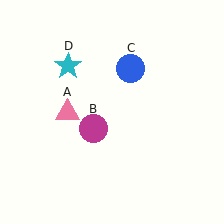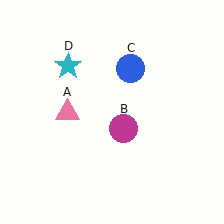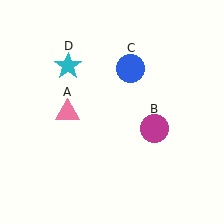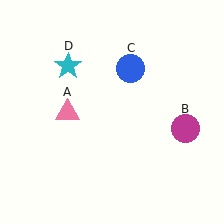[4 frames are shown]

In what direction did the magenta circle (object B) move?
The magenta circle (object B) moved right.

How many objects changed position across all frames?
1 object changed position: magenta circle (object B).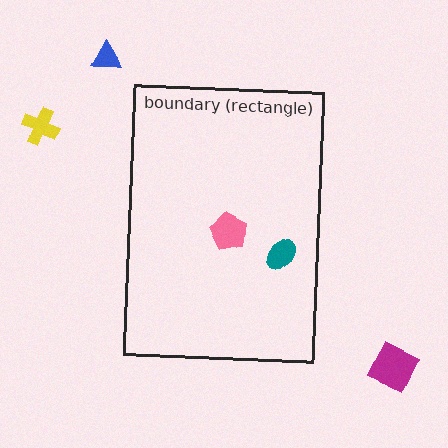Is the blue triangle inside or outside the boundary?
Outside.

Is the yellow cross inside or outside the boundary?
Outside.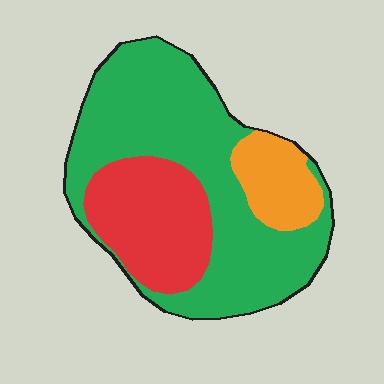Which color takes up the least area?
Orange, at roughly 15%.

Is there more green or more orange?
Green.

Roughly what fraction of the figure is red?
Red takes up about one quarter (1/4) of the figure.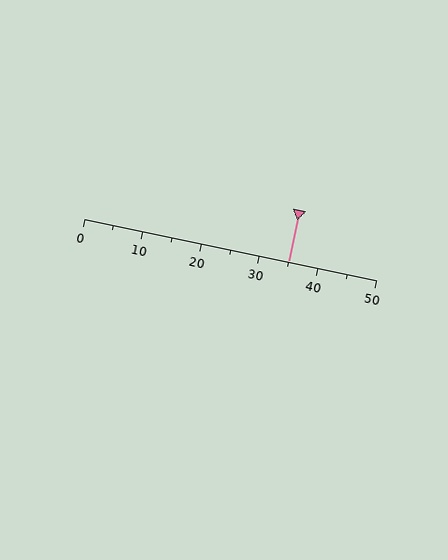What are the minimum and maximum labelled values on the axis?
The axis runs from 0 to 50.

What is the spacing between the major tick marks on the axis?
The major ticks are spaced 10 apart.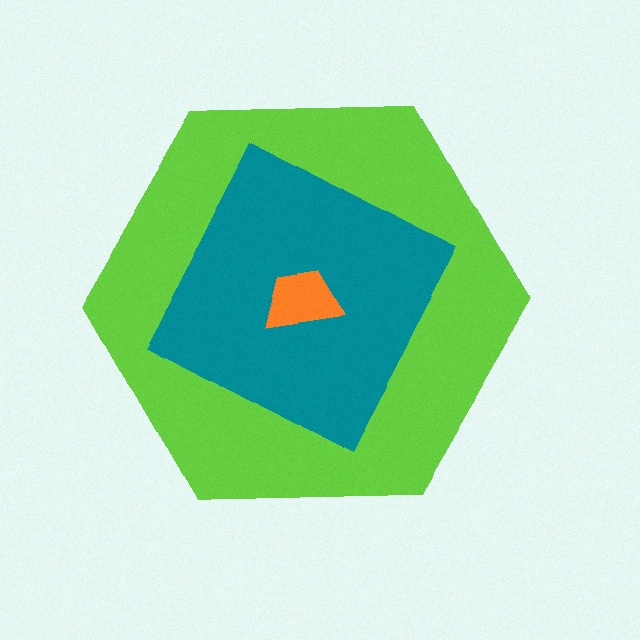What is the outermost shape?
The lime hexagon.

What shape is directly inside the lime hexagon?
The teal diamond.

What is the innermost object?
The orange trapezoid.